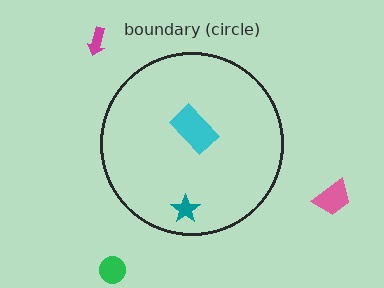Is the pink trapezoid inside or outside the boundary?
Outside.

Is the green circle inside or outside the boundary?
Outside.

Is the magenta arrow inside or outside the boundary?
Outside.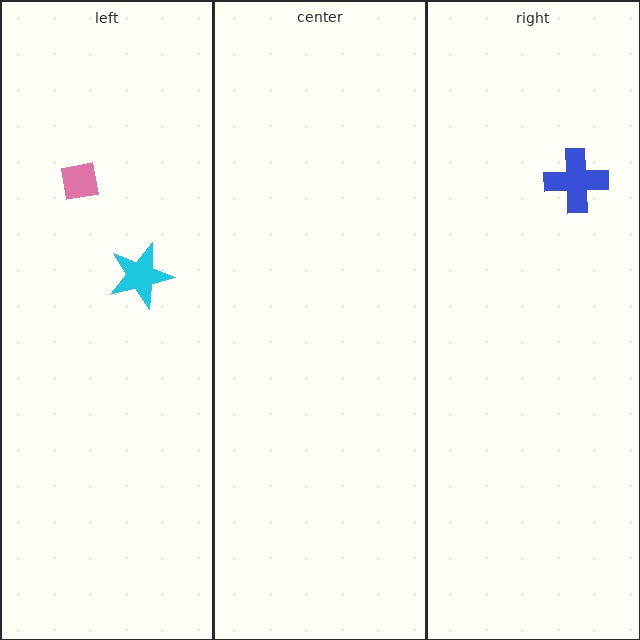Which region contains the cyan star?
The left region.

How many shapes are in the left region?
2.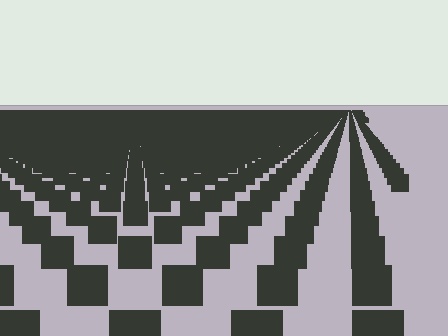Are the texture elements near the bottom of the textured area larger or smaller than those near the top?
Larger. Near the bottom, elements are closer to the viewer and appear at a bigger on-screen size.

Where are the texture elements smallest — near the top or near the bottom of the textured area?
Near the top.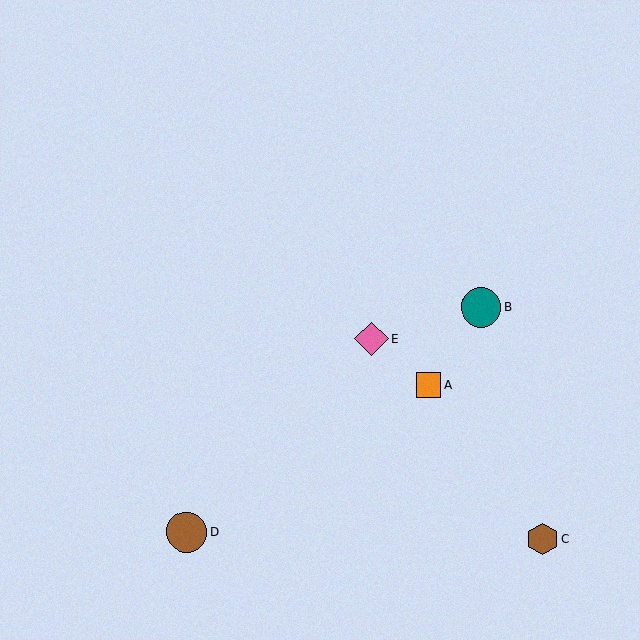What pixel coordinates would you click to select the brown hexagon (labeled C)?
Click at (543, 539) to select the brown hexagon C.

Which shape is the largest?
The brown circle (labeled D) is the largest.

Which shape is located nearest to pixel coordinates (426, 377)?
The orange square (labeled A) at (428, 385) is nearest to that location.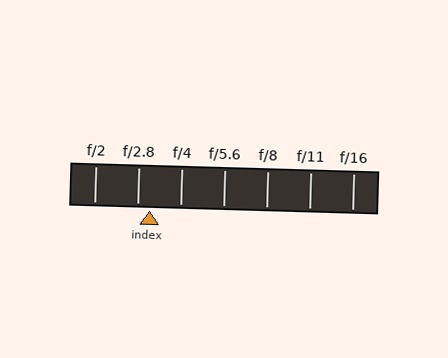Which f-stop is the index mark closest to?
The index mark is closest to f/2.8.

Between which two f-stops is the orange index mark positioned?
The index mark is between f/2.8 and f/4.